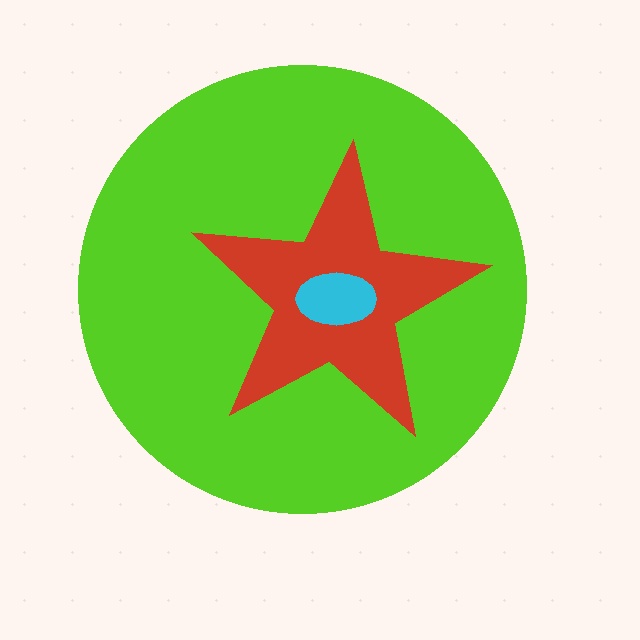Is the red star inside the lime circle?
Yes.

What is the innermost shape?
The cyan ellipse.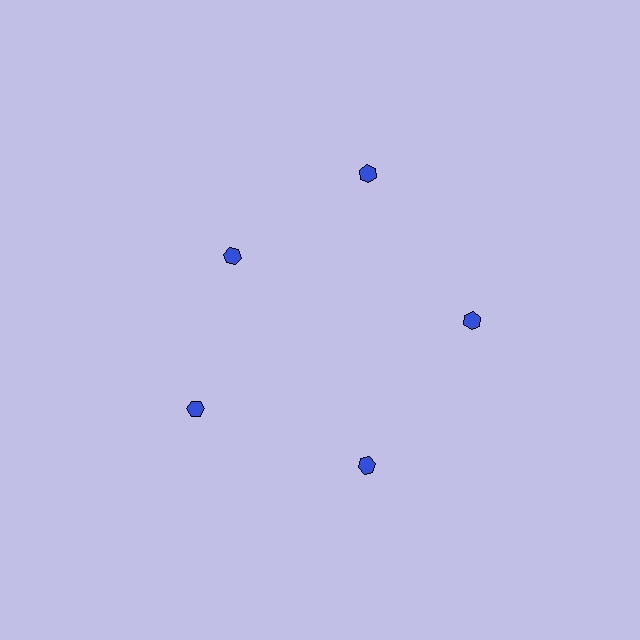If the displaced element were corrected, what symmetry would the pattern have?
It would have 5-fold rotational symmetry — the pattern would map onto itself every 72 degrees.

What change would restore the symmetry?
The symmetry would be restored by moving it outward, back onto the ring so that all 5 hexagons sit at equal angles and equal distance from the center.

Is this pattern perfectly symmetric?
No. The 5 blue hexagons are arranged in a ring, but one element near the 10 o'clock position is pulled inward toward the center, breaking the 5-fold rotational symmetry.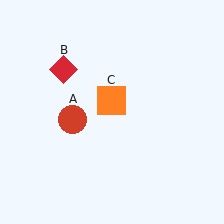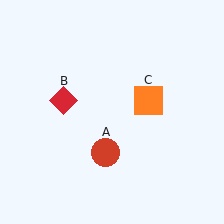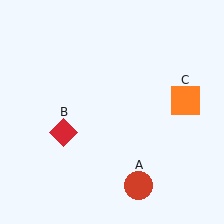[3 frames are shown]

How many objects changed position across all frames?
3 objects changed position: red circle (object A), red diamond (object B), orange square (object C).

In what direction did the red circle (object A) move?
The red circle (object A) moved down and to the right.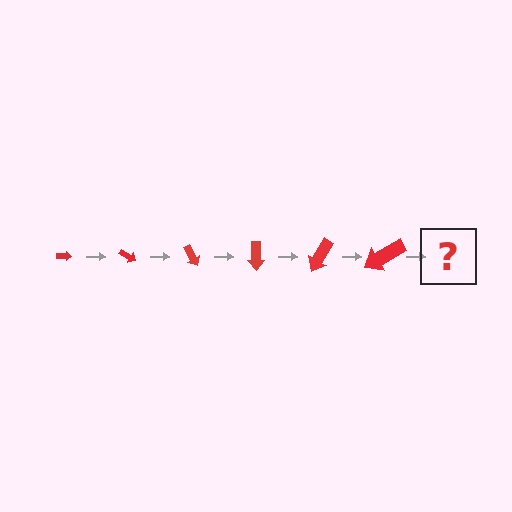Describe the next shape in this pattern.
It should be an arrow, larger than the previous one and rotated 180 degrees from the start.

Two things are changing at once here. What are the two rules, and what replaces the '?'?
The two rules are that the arrow grows larger each step and it rotates 30 degrees each step. The '?' should be an arrow, larger than the previous one and rotated 180 degrees from the start.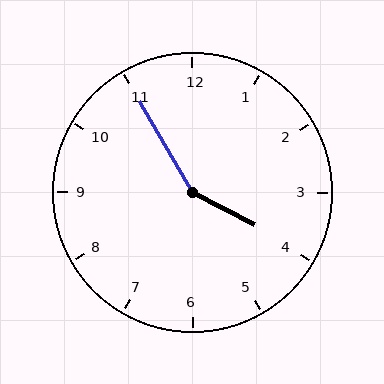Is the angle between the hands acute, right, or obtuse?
It is obtuse.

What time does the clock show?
3:55.